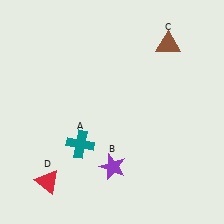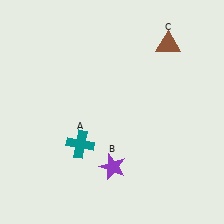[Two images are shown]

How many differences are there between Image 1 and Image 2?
There is 1 difference between the two images.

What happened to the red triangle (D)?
The red triangle (D) was removed in Image 2. It was in the bottom-left area of Image 1.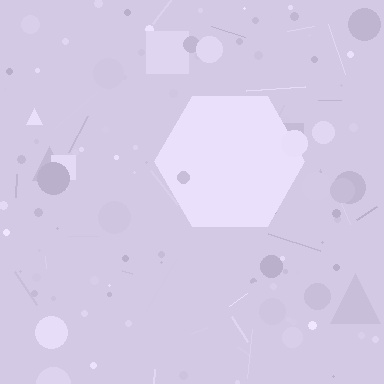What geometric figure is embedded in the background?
A hexagon is embedded in the background.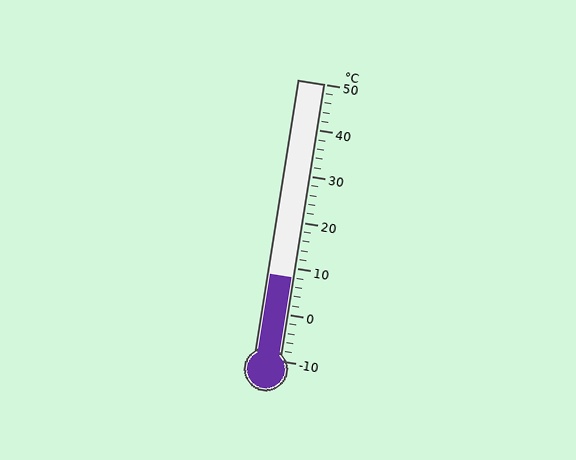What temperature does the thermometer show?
The thermometer shows approximately 8°C.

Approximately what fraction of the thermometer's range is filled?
The thermometer is filled to approximately 30% of its range.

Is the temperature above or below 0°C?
The temperature is above 0°C.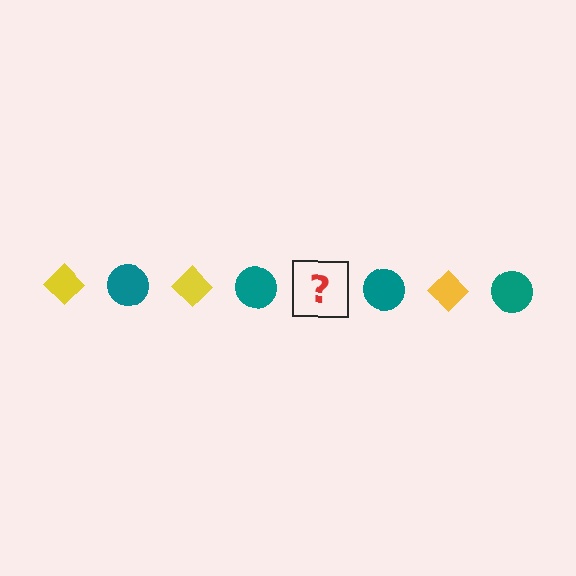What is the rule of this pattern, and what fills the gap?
The rule is that the pattern alternates between yellow diamond and teal circle. The gap should be filled with a yellow diamond.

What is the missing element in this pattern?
The missing element is a yellow diamond.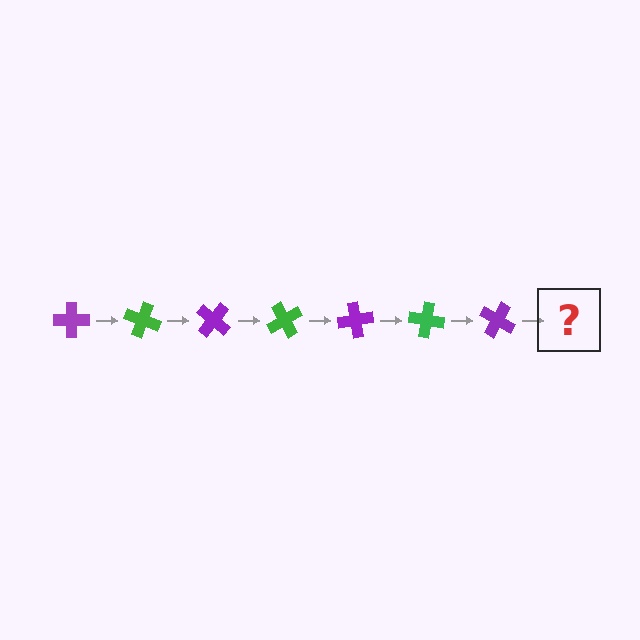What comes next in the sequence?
The next element should be a green cross, rotated 140 degrees from the start.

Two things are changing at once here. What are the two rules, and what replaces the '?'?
The two rules are that it rotates 20 degrees each step and the color cycles through purple and green. The '?' should be a green cross, rotated 140 degrees from the start.